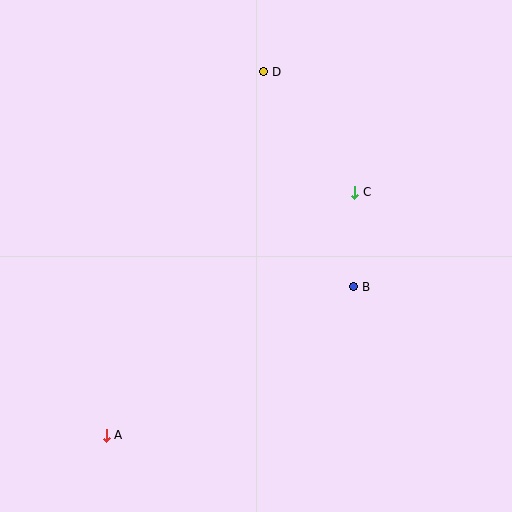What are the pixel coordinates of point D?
Point D is at (264, 72).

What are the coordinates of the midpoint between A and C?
The midpoint between A and C is at (231, 314).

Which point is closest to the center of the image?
Point B at (354, 287) is closest to the center.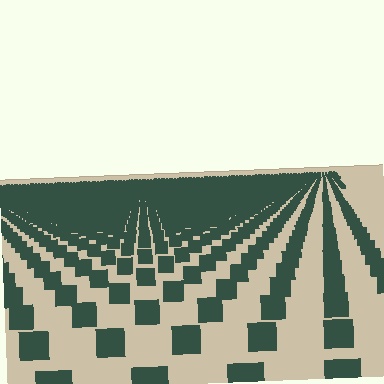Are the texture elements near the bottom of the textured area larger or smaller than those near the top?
Larger. Near the bottom, elements are closer to the viewer and appear at a bigger on-screen size.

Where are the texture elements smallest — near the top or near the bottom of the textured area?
Near the top.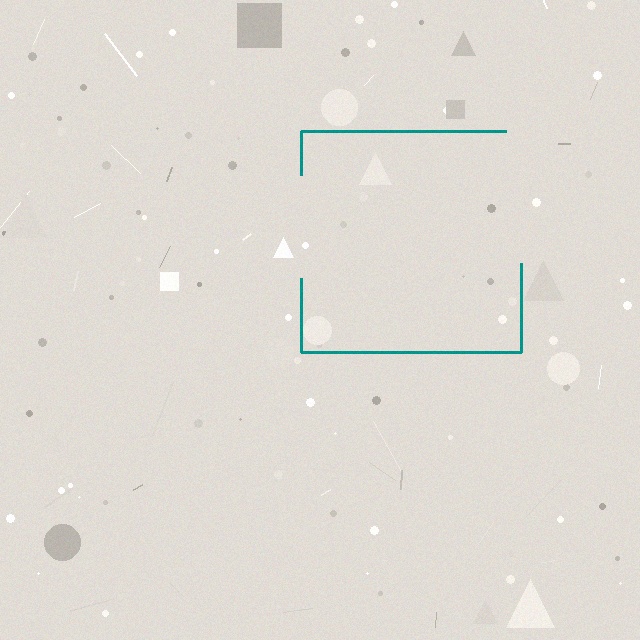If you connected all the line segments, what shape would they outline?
They would outline a square.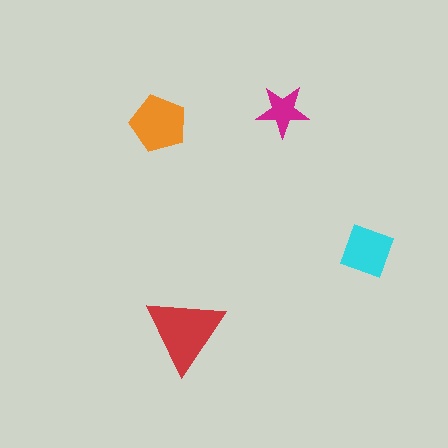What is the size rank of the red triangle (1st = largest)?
1st.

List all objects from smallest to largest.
The magenta star, the cyan square, the orange pentagon, the red triangle.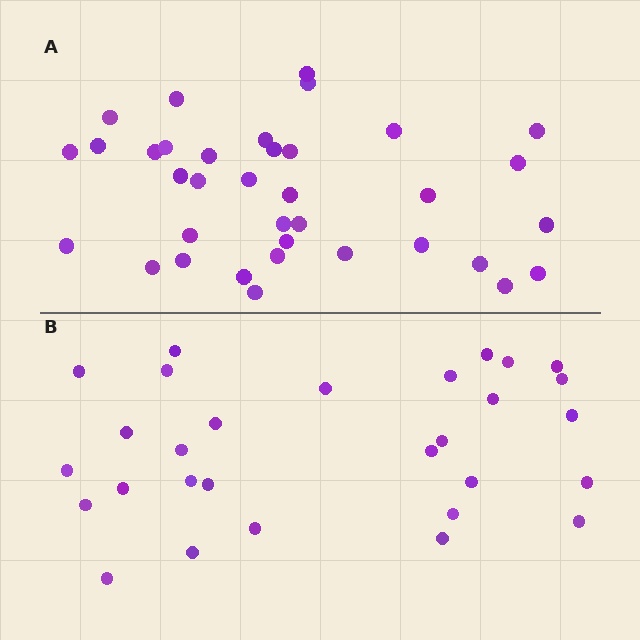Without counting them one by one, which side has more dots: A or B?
Region A (the top region) has more dots.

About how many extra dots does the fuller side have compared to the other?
Region A has roughly 8 or so more dots than region B.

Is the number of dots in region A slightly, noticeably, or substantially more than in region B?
Region A has only slightly more — the two regions are fairly close. The ratio is roughly 1.2 to 1.